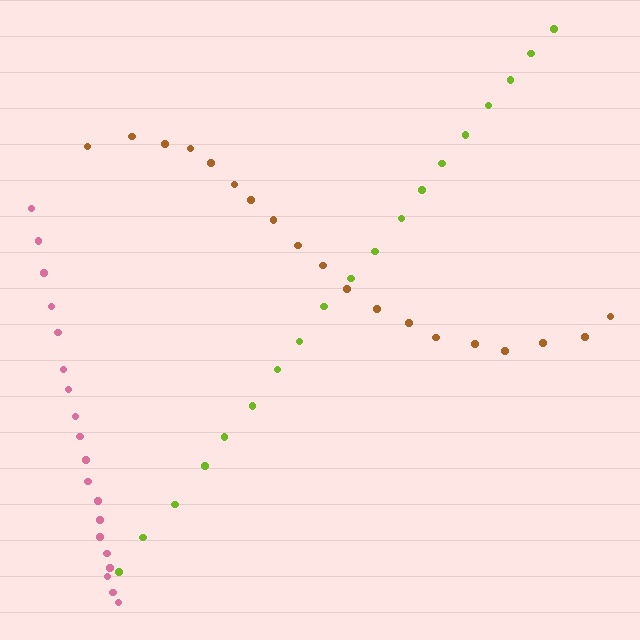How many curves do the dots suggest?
There are 3 distinct paths.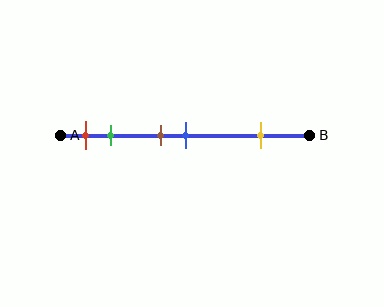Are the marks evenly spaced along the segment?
No, the marks are not evenly spaced.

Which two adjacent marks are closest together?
The brown and blue marks are the closest adjacent pair.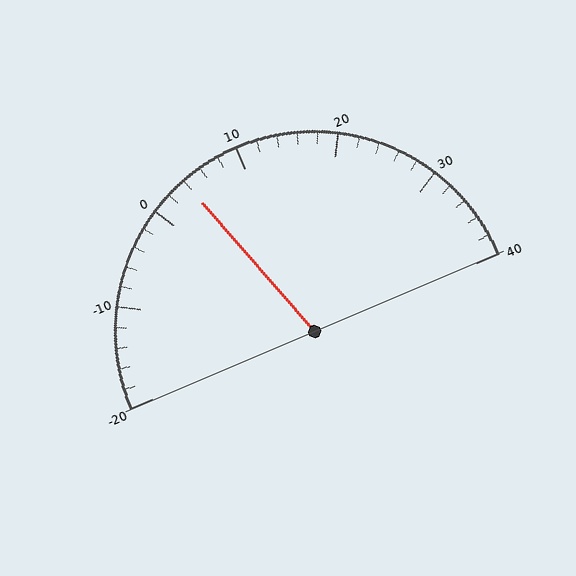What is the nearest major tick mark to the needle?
The nearest major tick mark is 0.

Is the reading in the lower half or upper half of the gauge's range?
The reading is in the lower half of the range (-20 to 40).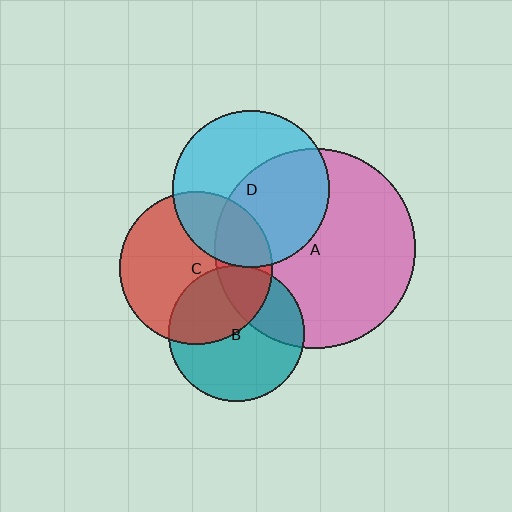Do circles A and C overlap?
Yes.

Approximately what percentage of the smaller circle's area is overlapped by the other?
Approximately 25%.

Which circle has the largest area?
Circle A (pink).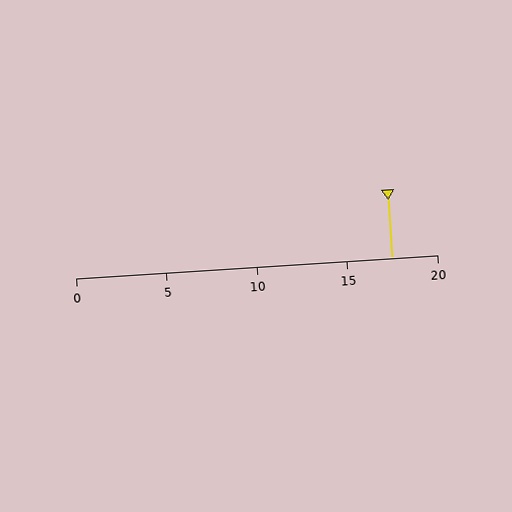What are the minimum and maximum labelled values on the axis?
The axis runs from 0 to 20.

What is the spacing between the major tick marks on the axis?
The major ticks are spaced 5 apart.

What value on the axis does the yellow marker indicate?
The marker indicates approximately 17.5.